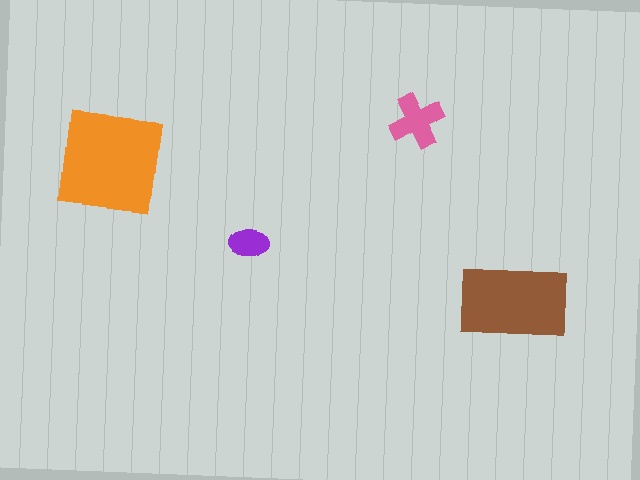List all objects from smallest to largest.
The purple ellipse, the pink cross, the brown rectangle, the orange square.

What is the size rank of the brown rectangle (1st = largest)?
2nd.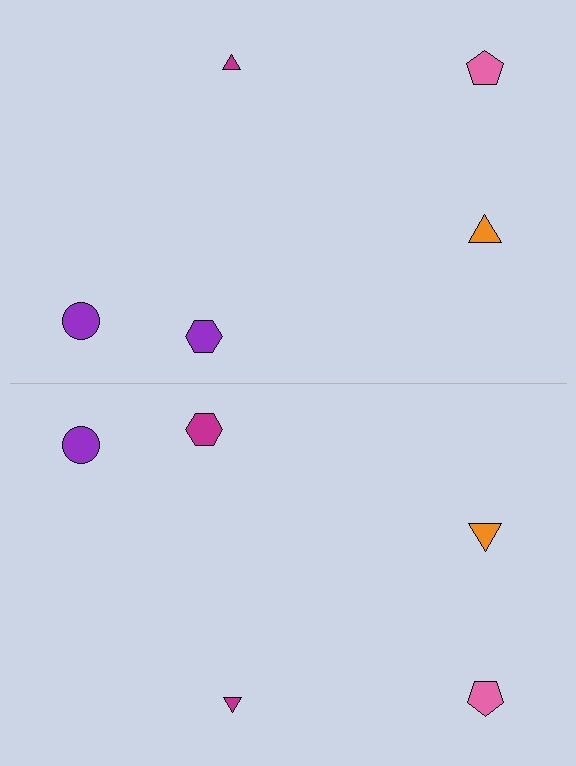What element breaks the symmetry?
The magenta hexagon on the bottom side breaks the symmetry — its mirror counterpart is purple.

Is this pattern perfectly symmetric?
No, the pattern is not perfectly symmetric. The magenta hexagon on the bottom side breaks the symmetry — its mirror counterpart is purple.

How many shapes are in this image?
There are 10 shapes in this image.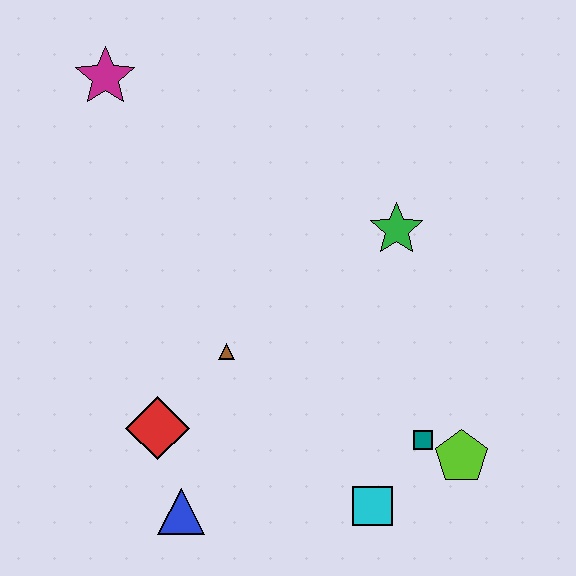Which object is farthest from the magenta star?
The lime pentagon is farthest from the magenta star.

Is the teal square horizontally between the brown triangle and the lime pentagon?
Yes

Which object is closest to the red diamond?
The blue triangle is closest to the red diamond.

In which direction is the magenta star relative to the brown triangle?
The magenta star is above the brown triangle.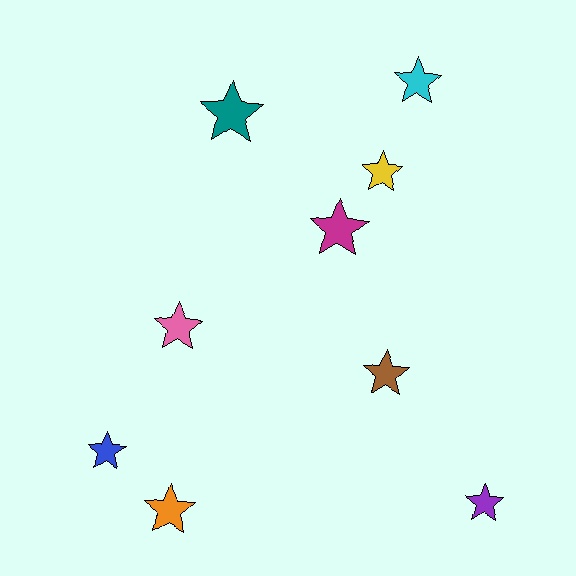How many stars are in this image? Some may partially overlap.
There are 9 stars.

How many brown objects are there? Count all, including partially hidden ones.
There is 1 brown object.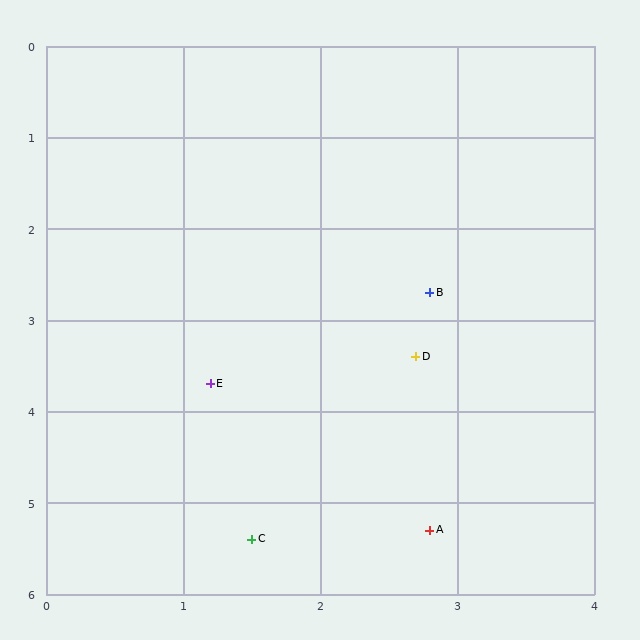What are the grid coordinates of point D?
Point D is at approximately (2.7, 3.4).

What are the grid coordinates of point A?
Point A is at approximately (2.8, 5.3).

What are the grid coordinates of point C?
Point C is at approximately (1.5, 5.4).